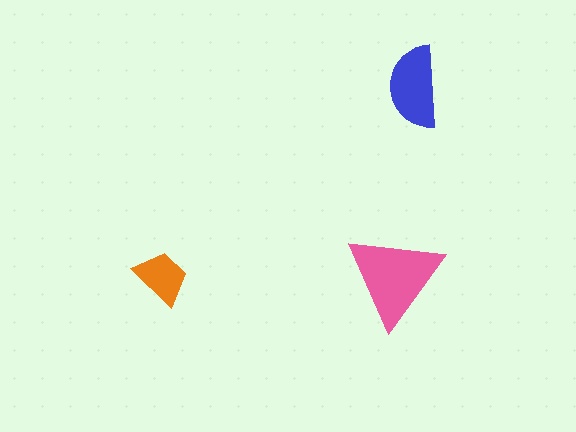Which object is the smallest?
The orange trapezoid.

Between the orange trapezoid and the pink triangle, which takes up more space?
The pink triangle.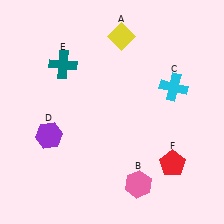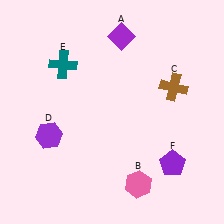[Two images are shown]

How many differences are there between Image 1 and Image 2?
There are 3 differences between the two images.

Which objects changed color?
A changed from yellow to purple. C changed from cyan to brown. F changed from red to purple.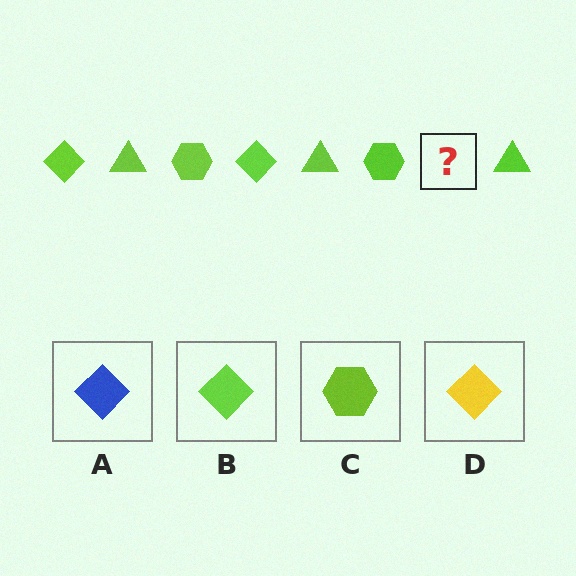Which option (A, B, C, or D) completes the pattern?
B.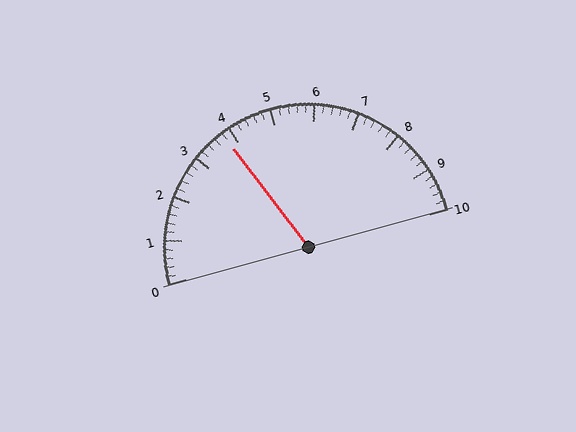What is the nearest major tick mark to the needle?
The nearest major tick mark is 4.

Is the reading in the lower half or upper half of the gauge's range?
The reading is in the lower half of the range (0 to 10).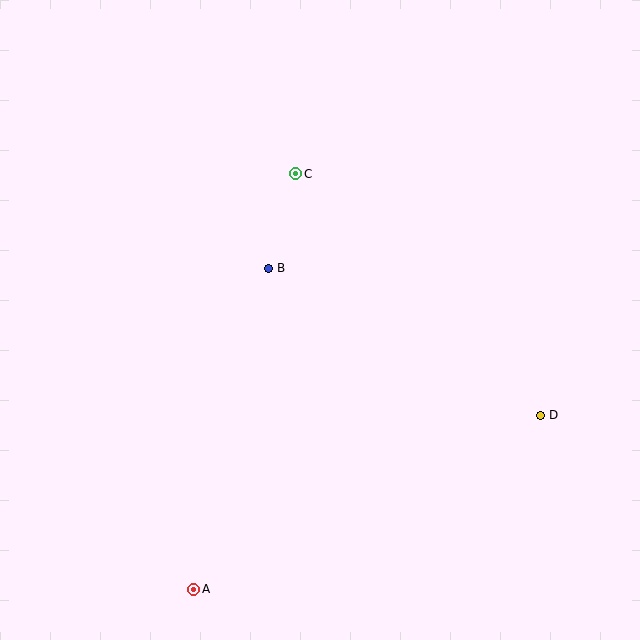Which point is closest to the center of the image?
Point B at (269, 268) is closest to the center.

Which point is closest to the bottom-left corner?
Point A is closest to the bottom-left corner.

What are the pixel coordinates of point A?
Point A is at (194, 589).